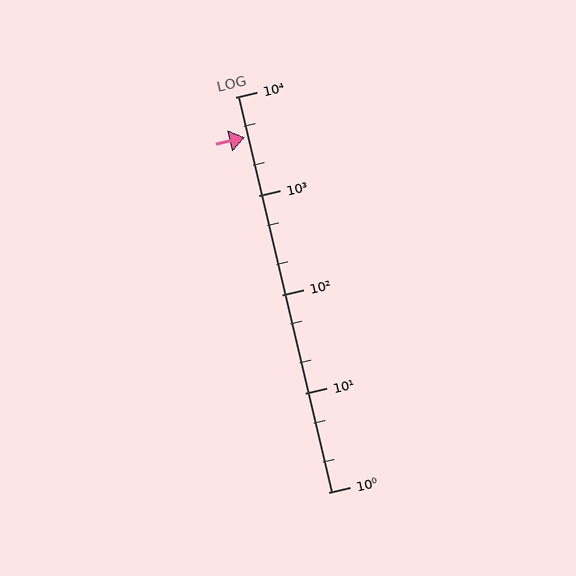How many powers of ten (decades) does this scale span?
The scale spans 4 decades, from 1 to 10000.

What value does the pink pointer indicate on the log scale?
The pointer indicates approximately 3900.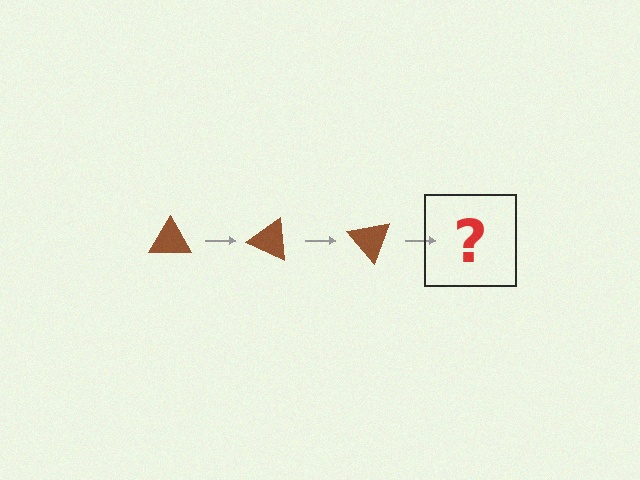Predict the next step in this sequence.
The next step is a brown triangle rotated 75 degrees.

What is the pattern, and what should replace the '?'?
The pattern is that the triangle rotates 25 degrees each step. The '?' should be a brown triangle rotated 75 degrees.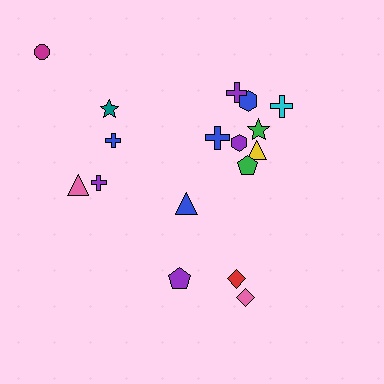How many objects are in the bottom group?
There are 4 objects.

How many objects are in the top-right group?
There are 8 objects.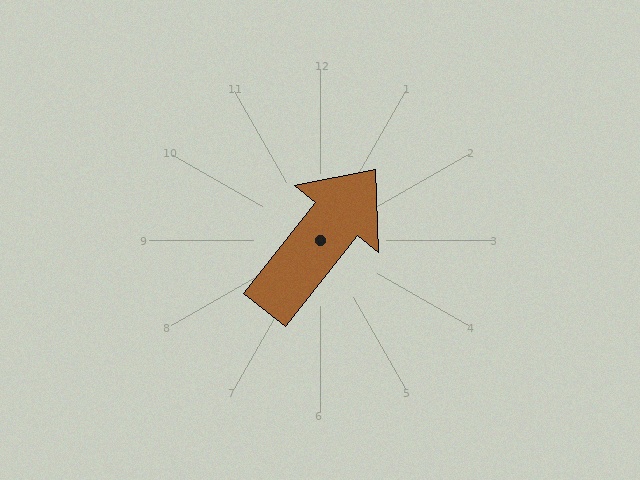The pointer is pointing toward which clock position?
Roughly 1 o'clock.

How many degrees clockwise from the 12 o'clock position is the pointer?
Approximately 38 degrees.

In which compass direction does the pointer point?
Northeast.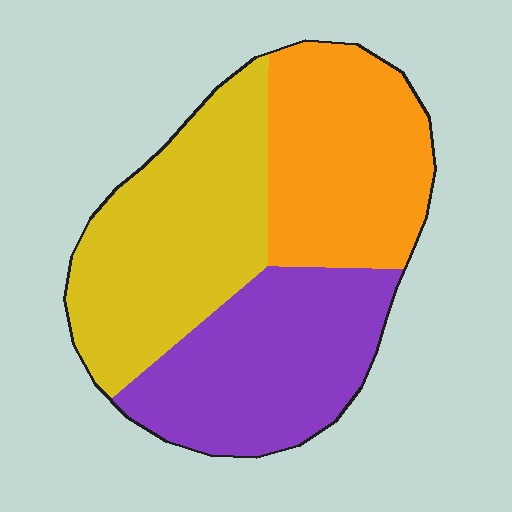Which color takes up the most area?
Yellow, at roughly 35%.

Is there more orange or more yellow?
Yellow.